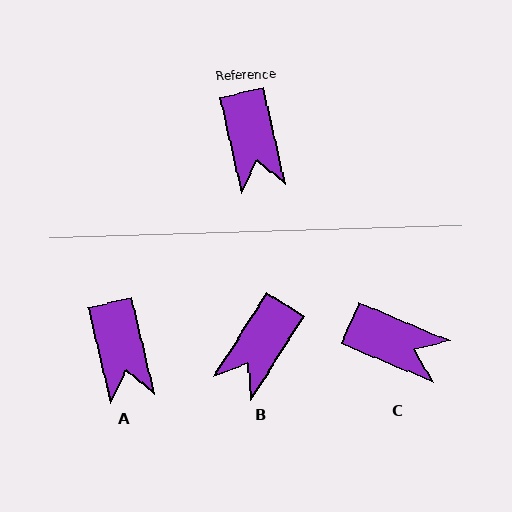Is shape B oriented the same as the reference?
No, it is off by about 45 degrees.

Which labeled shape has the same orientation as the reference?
A.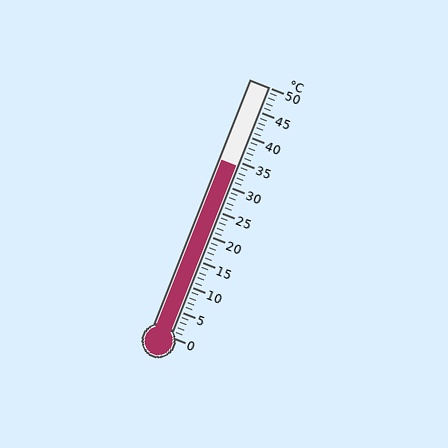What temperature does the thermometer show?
The thermometer shows approximately 34°C.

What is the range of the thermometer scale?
The thermometer scale ranges from 0°C to 50°C.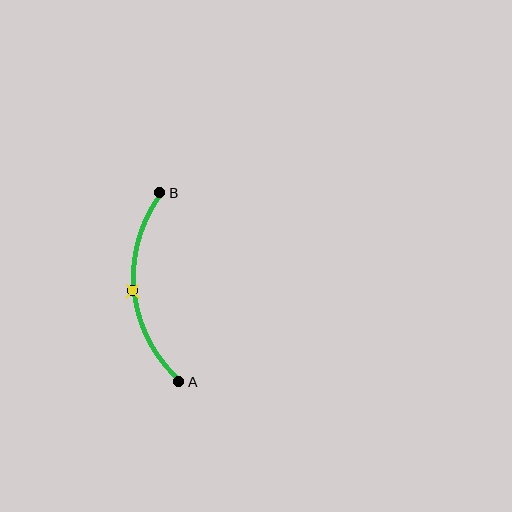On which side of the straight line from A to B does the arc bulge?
The arc bulges to the left of the straight line connecting A and B.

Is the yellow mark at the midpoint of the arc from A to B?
Yes. The yellow mark lies on the arc at equal arc-length from both A and B — it is the arc midpoint.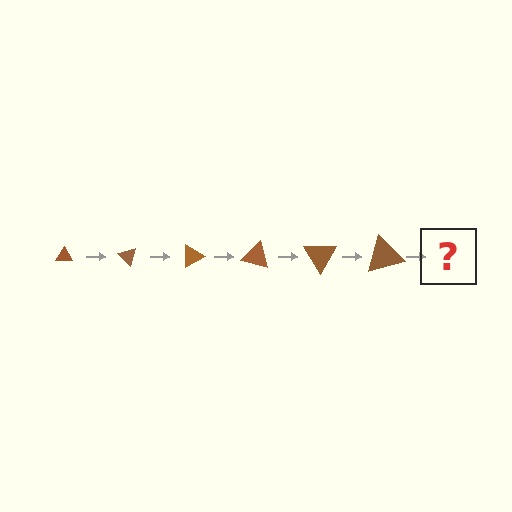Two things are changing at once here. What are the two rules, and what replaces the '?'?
The two rules are that the triangle grows larger each step and it rotates 45 degrees each step. The '?' should be a triangle, larger than the previous one and rotated 270 degrees from the start.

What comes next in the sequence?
The next element should be a triangle, larger than the previous one and rotated 270 degrees from the start.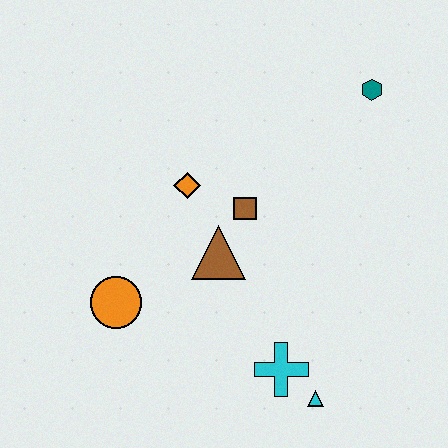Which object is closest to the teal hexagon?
The brown square is closest to the teal hexagon.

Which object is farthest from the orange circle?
The teal hexagon is farthest from the orange circle.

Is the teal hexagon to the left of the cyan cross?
No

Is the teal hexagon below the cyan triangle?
No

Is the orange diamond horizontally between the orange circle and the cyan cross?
Yes